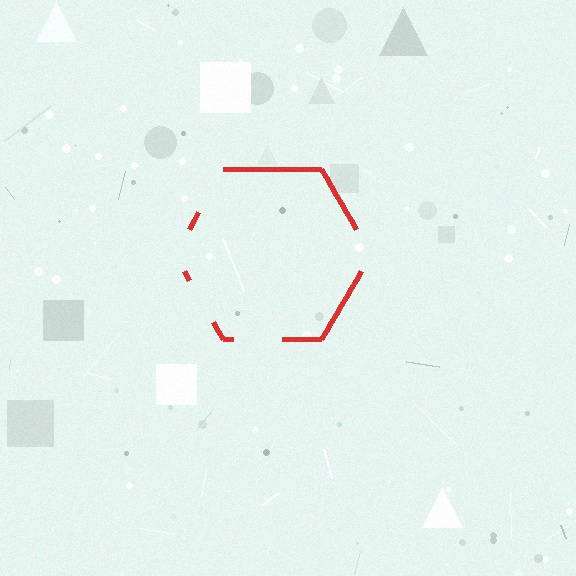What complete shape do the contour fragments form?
The contour fragments form a hexagon.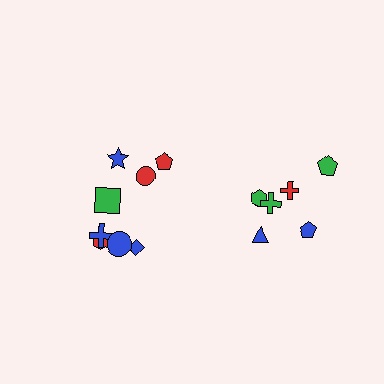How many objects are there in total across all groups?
There are 14 objects.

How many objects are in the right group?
There are 6 objects.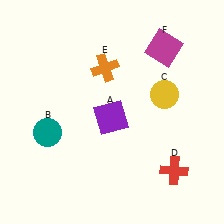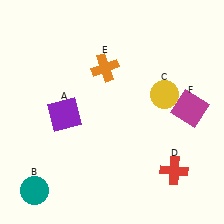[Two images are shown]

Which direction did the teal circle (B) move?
The teal circle (B) moved down.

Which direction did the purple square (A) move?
The purple square (A) moved left.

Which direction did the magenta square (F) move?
The magenta square (F) moved down.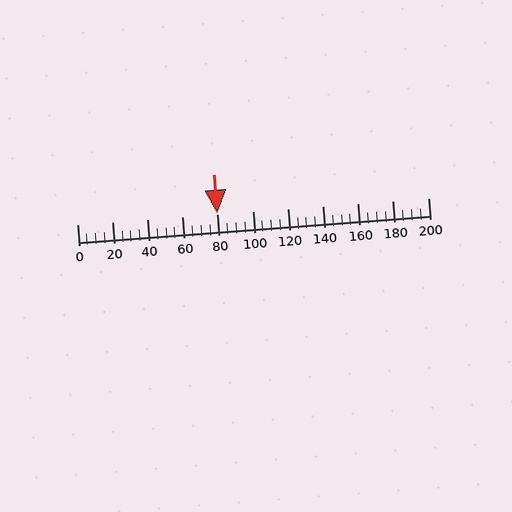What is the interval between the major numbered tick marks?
The major tick marks are spaced 20 units apart.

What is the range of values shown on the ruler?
The ruler shows values from 0 to 200.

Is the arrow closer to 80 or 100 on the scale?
The arrow is closer to 80.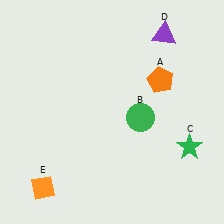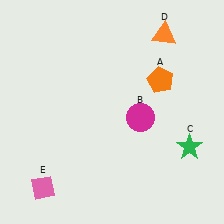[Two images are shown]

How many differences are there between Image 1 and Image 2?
There are 3 differences between the two images.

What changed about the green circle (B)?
In Image 1, B is green. In Image 2, it changed to magenta.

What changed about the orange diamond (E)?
In Image 1, E is orange. In Image 2, it changed to pink.